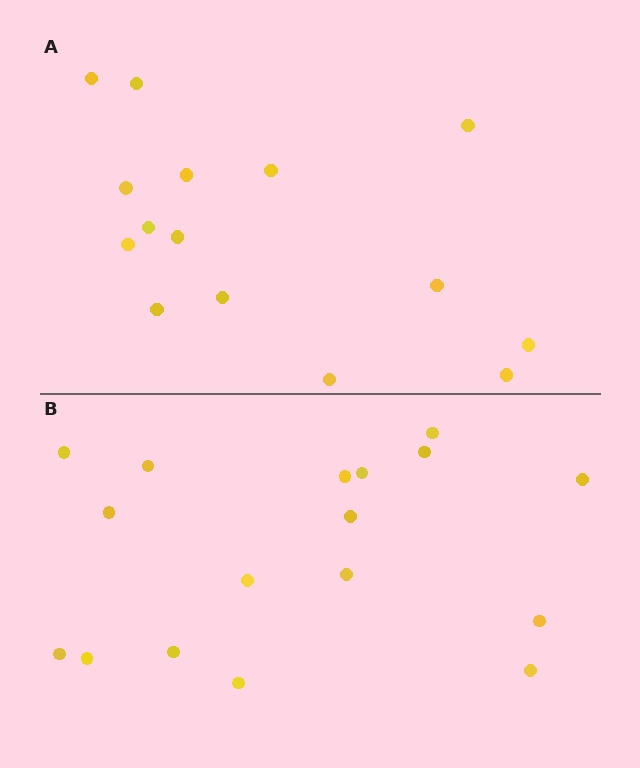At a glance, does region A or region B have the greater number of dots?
Region B (the bottom region) has more dots.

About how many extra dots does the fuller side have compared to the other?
Region B has just a few more — roughly 2 or 3 more dots than region A.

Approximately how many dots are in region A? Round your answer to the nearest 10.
About 20 dots. (The exact count is 15, which rounds to 20.)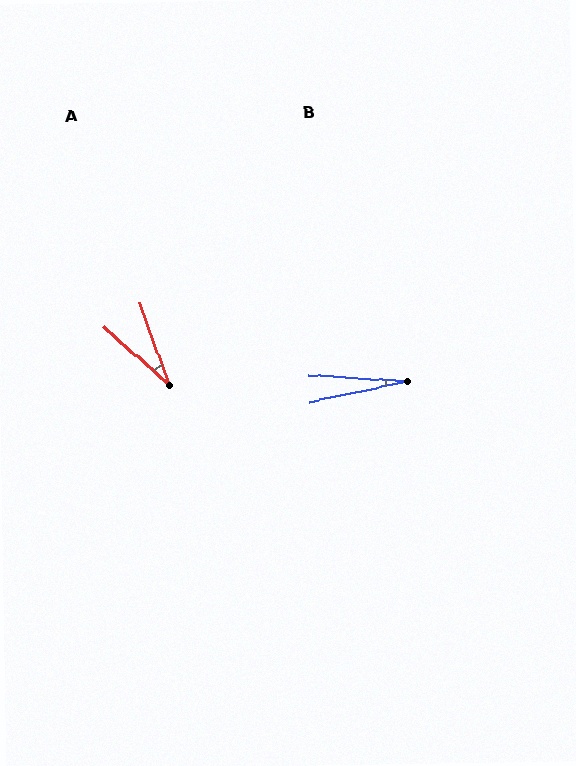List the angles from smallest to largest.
B (16°), A (28°).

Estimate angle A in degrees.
Approximately 28 degrees.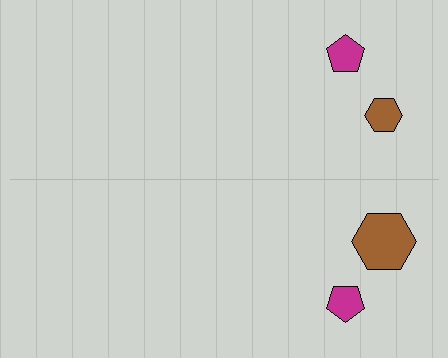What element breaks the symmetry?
The brown hexagon on the bottom side has a different size than its mirror counterpart.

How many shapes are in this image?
There are 4 shapes in this image.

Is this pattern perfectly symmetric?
No, the pattern is not perfectly symmetric. The brown hexagon on the bottom side has a different size than its mirror counterpart.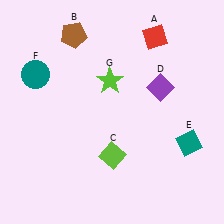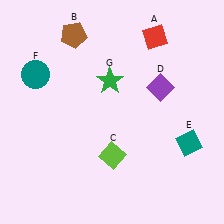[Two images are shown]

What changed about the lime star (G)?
In Image 1, G is lime. In Image 2, it changed to green.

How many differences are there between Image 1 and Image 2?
There is 1 difference between the two images.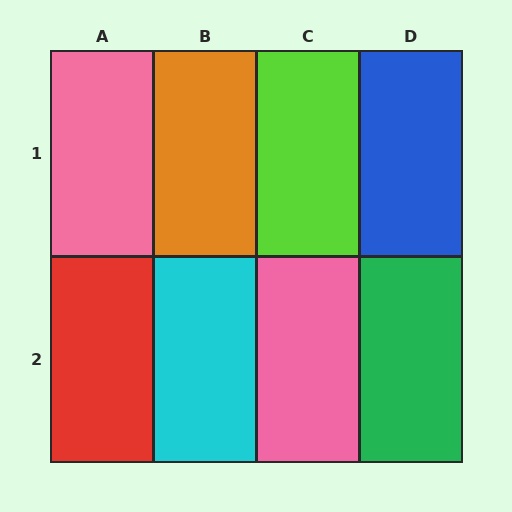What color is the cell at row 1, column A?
Pink.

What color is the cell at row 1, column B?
Orange.